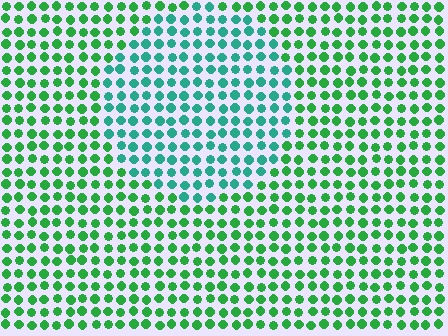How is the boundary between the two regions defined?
The boundary is defined purely by a slight shift in hue (about 36 degrees). Spacing, size, and orientation are identical on both sides.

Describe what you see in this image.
The image is filled with small green elements in a uniform arrangement. A circle-shaped region is visible where the elements are tinted to a slightly different hue, forming a subtle color boundary.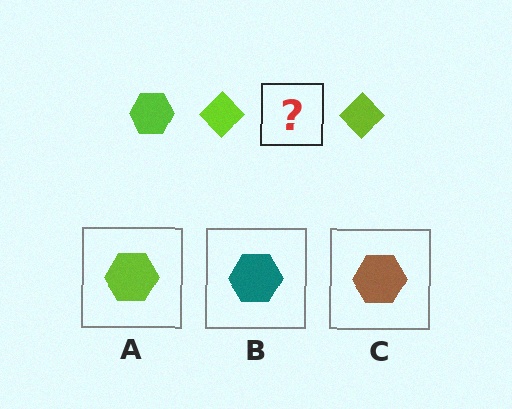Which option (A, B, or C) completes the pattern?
A.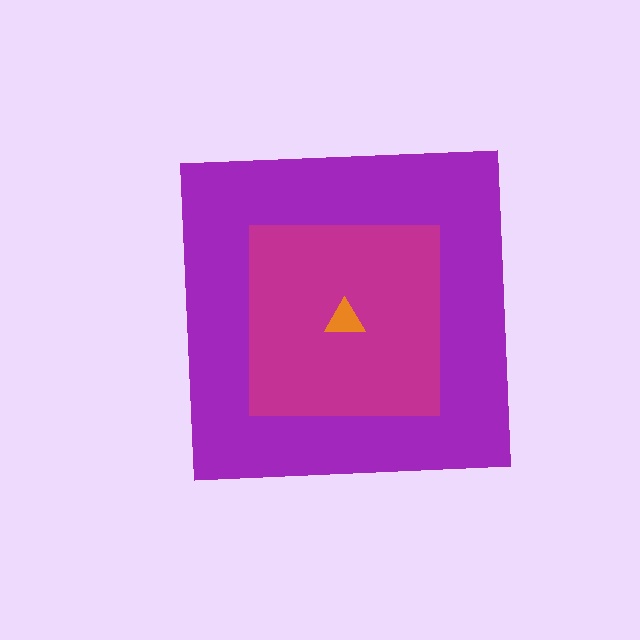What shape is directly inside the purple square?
The magenta square.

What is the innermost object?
The orange triangle.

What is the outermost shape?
The purple square.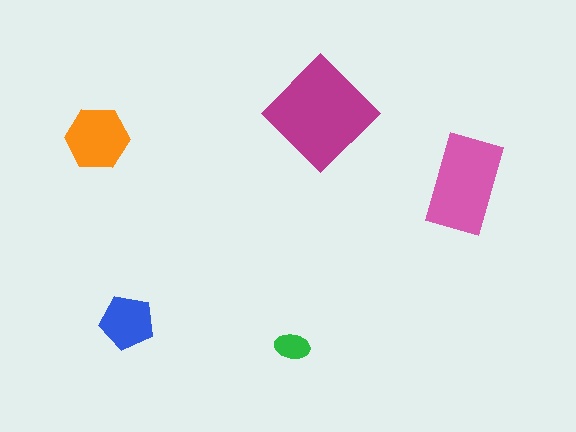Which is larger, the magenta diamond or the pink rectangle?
The magenta diamond.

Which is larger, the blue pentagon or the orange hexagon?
The orange hexagon.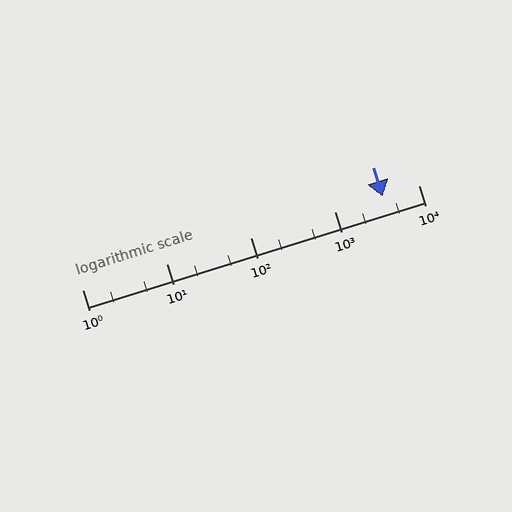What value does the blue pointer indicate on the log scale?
The pointer indicates approximately 3700.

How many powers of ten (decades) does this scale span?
The scale spans 4 decades, from 1 to 10000.